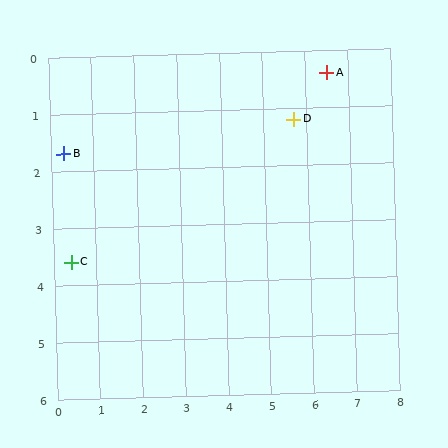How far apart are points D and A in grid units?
Points D and A are about 1.1 grid units apart.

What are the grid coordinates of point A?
Point A is at approximately (6.5, 0.4).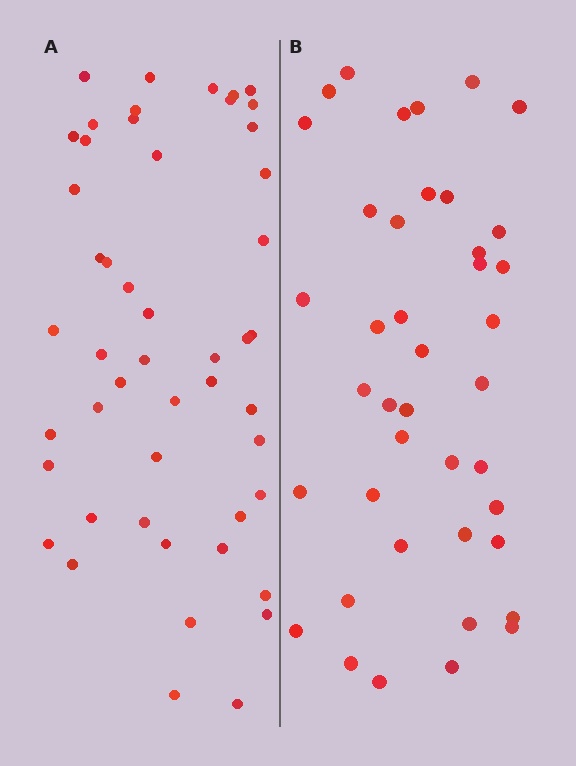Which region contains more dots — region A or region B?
Region A (the left region) has more dots.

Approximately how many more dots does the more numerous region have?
Region A has roughly 8 or so more dots than region B.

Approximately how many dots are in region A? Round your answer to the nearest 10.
About 50 dots. (The exact count is 49, which rounds to 50.)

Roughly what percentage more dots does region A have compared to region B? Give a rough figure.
About 20% more.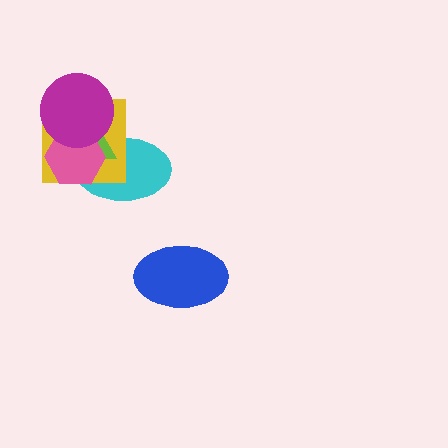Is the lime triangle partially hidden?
Yes, it is partially covered by another shape.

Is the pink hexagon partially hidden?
Yes, it is partially covered by another shape.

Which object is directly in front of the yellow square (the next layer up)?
The lime triangle is directly in front of the yellow square.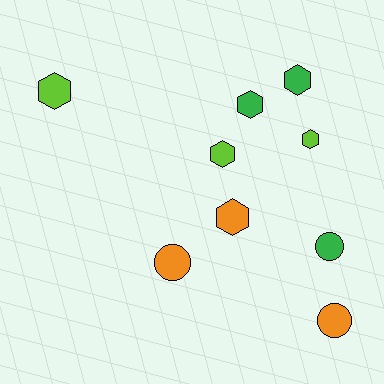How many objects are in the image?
There are 9 objects.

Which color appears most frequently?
Green, with 3 objects.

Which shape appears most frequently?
Hexagon, with 6 objects.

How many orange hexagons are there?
There is 1 orange hexagon.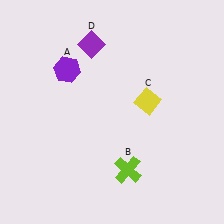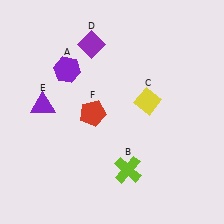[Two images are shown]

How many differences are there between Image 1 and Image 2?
There are 2 differences between the two images.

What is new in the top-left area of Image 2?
A purple triangle (E) was added in the top-left area of Image 2.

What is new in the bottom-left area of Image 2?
A red pentagon (F) was added in the bottom-left area of Image 2.